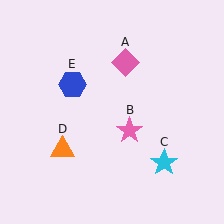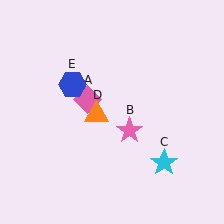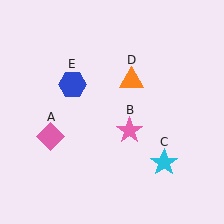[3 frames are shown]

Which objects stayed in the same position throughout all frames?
Pink star (object B) and cyan star (object C) and blue hexagon (object E) remained stationary.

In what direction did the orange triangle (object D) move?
The orange triangle (object D) moved up and to the right.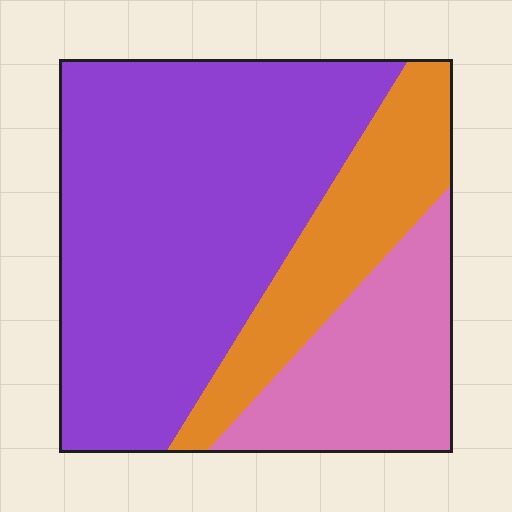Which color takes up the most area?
Purple, at roughly 60%.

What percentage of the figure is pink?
Pink covers 22% of the figure.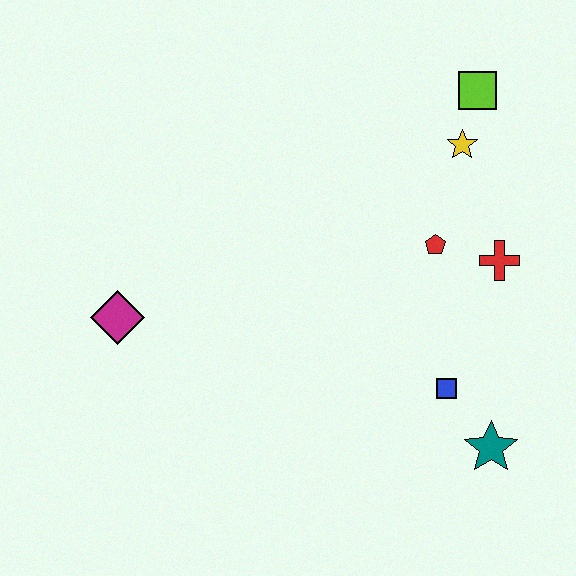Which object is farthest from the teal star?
The magenta diamond is farthest from the teal star.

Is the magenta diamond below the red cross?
Yes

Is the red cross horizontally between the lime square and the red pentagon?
No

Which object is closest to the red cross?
The red pentagon is closest to the red cross.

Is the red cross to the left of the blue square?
No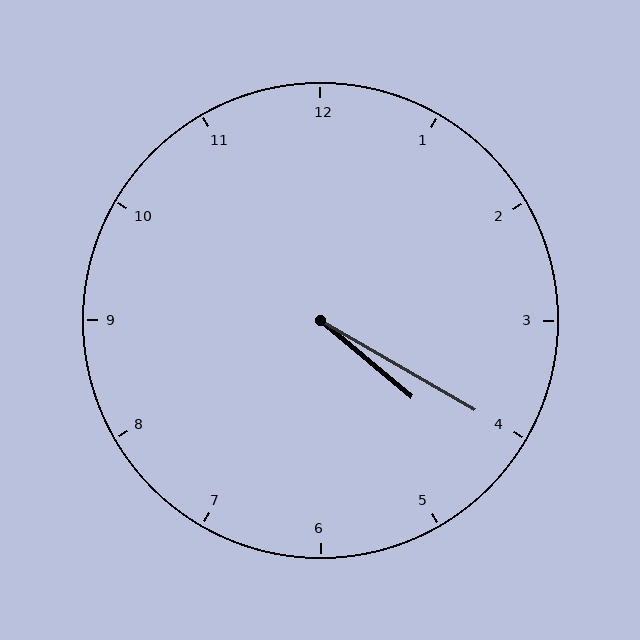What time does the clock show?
4:20.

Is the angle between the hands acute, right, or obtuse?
It is acute.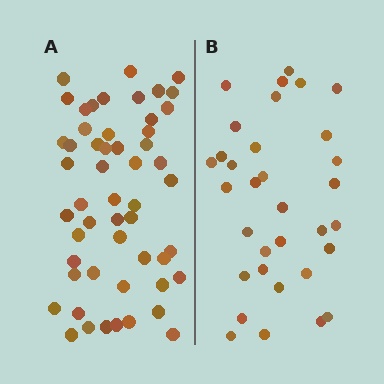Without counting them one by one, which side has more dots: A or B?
Region A (the left region) has more dots.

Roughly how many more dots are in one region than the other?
Region A has approximately 20 more dots than region B.